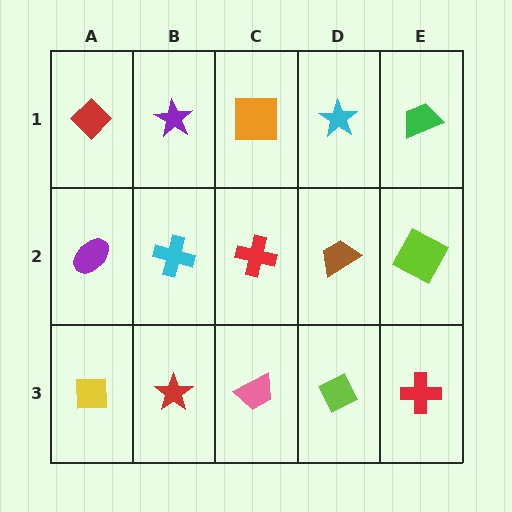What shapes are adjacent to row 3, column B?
A cyan cross (row 2, column B), a yellow square (row 3, column A), a pink trapezoid (row 3, column C).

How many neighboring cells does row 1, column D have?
3.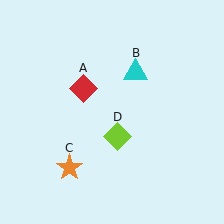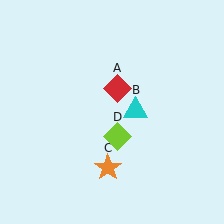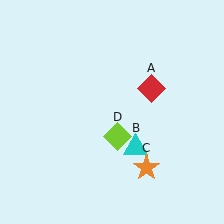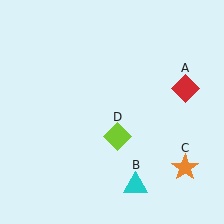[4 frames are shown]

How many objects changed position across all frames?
3 objects changed position: red diamond (object A), cyan triangle (object B), orange star (object C).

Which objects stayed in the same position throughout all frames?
Lime diamond (object D) remained stationary.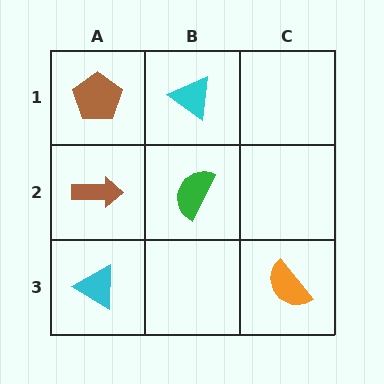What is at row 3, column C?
An orange semicircle.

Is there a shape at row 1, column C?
No, that cell is empty.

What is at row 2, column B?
A green semicircle.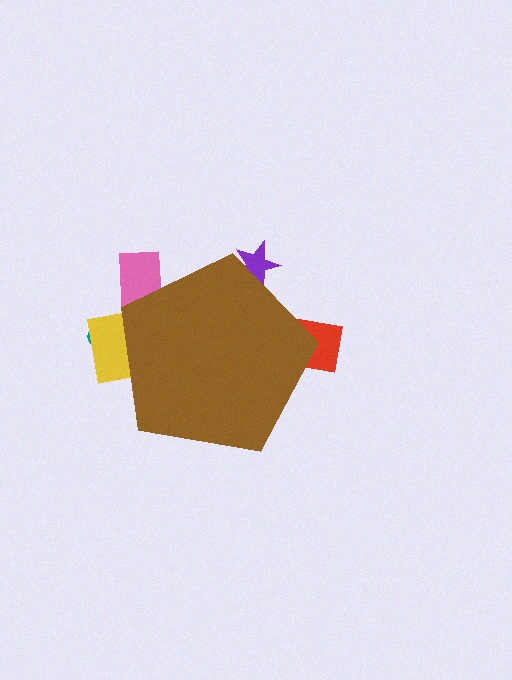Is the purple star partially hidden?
Yes, the purple star is partially hidden behind the brown pentagon.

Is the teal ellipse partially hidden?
Yes, the teal ellipse is partially hidden behind the brown pentagon.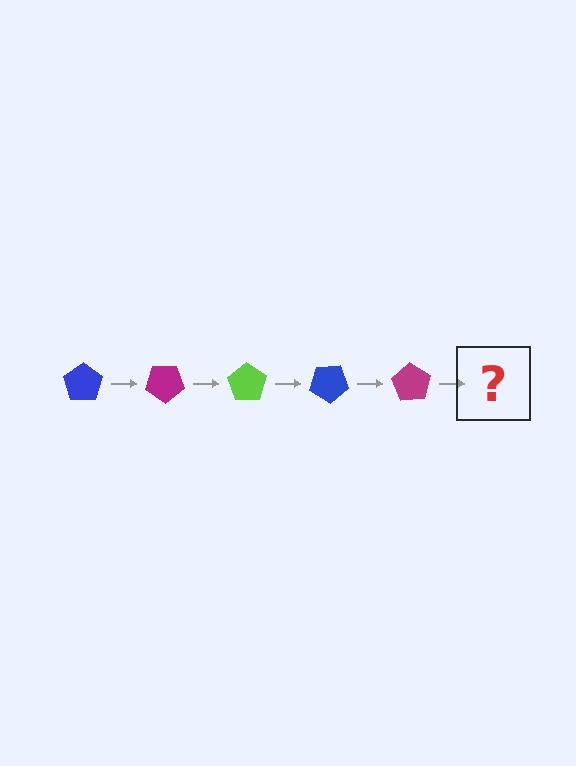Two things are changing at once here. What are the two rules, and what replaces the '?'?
The two rules are that it rotates 35 degrees each step and the color cycles through blue, magenta, and lime. The '?' should be a lime pentagon, rotated 175 degrees from the start.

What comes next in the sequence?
The next element should be a lime pentagon, rotated 175 degrees from the start.